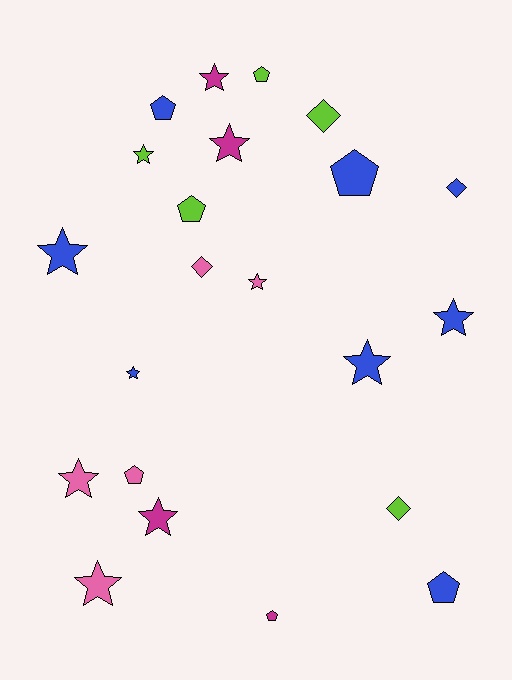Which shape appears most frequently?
Star, with 11 objects.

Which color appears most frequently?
Blue, with 8 objects.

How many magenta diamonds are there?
There are no magenta diamonds.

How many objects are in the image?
There are 22 objects.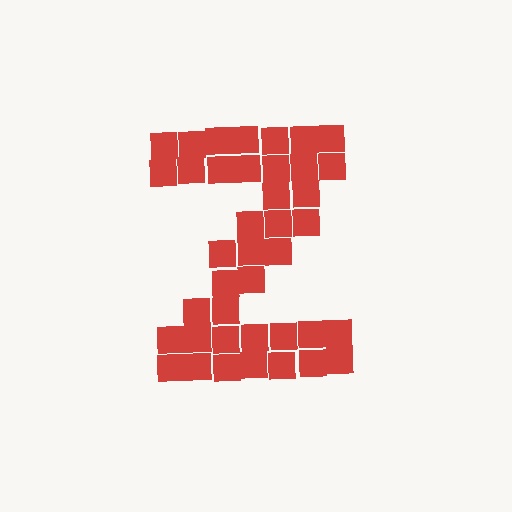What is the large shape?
The large shape is the letter Z.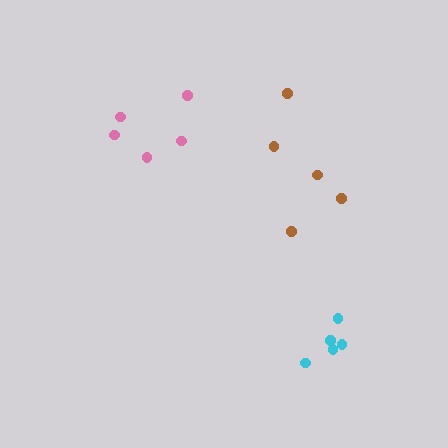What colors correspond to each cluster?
The clusters are colored: pink, brown, cyan.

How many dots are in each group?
Group 1: 5 dots, Group 2: 5 dots, Group 3: 5 dots (15 total).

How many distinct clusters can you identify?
There are 3 distinct clusters.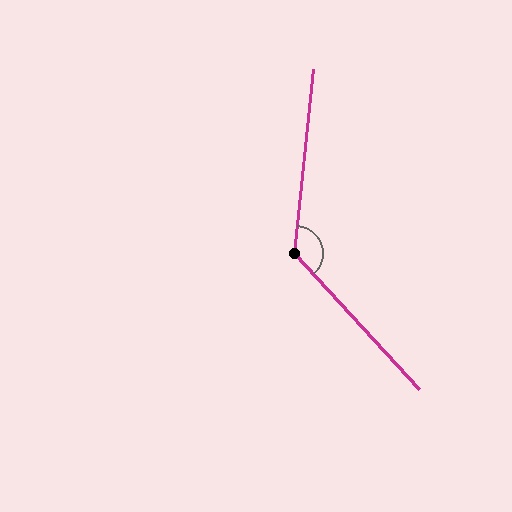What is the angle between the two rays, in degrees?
Approximately 132 degrees.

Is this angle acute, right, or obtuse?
It is obtuse.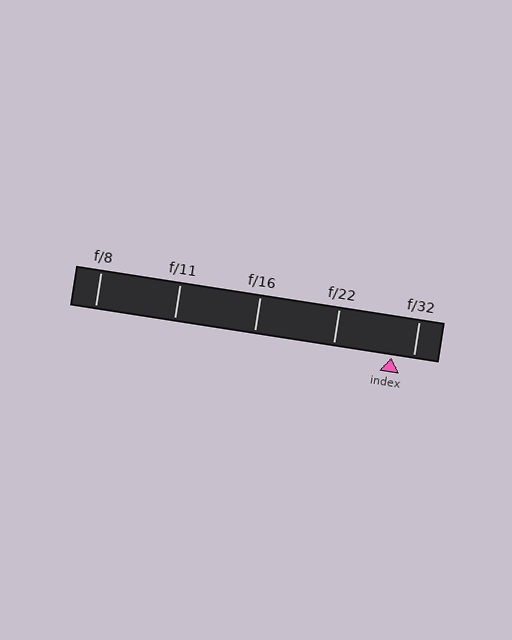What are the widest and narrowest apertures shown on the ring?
The widest aperture shown is f/8 and the narrowest is f/32.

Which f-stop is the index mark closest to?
The index mark is closest to f/32.